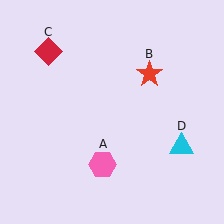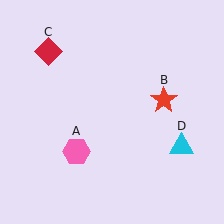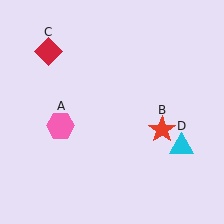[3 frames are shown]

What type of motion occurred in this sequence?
The pink hexagon (object A), red star (object B) rotated clockwise around the center of the scene.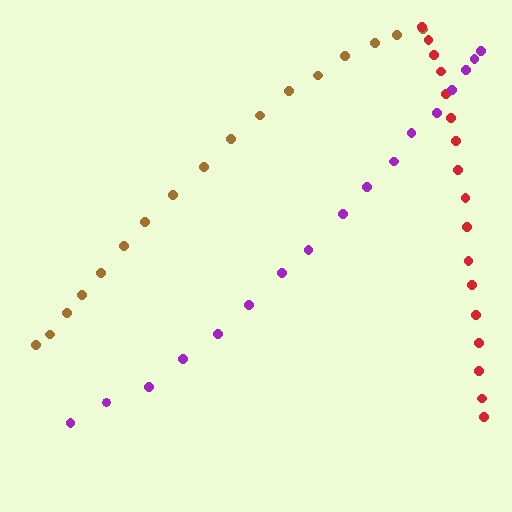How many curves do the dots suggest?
There are 3 distinct paths.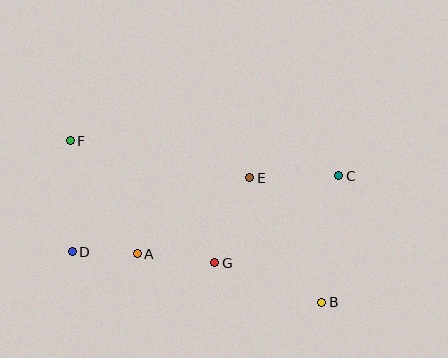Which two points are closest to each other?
Points A and D are closest to each other.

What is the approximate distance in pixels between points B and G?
The distance between B and G is approximately 114 pixels.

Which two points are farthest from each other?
Points B and F are farthest from each other.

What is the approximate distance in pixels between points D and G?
The distance between D and G is approximately 143 pixels.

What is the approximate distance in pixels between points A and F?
The distance between A and F is approximately 132 pixels.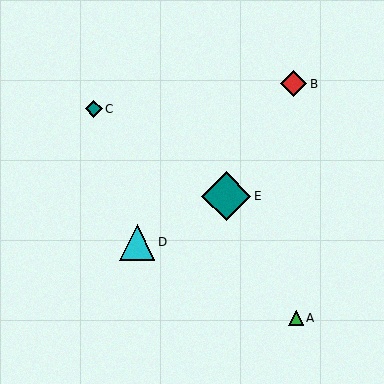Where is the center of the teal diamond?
The center of the teal diamond is at (94, 109).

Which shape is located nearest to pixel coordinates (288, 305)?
The green triangle (labeled A) at (296, 318) is nearest to that location.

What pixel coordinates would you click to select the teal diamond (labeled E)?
Click at (226, 196) to select the teal diamond E.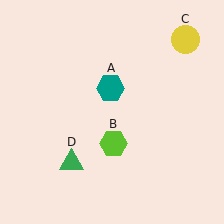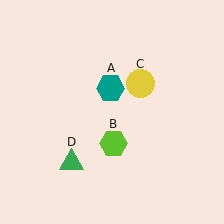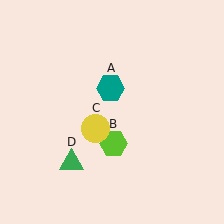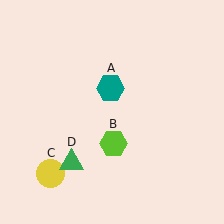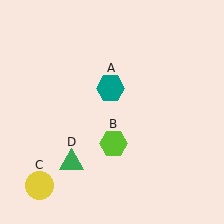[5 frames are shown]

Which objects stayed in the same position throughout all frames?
Teal hexagon (object A) and lime hexagon (object B) and green triangle (object D) remained stationary.